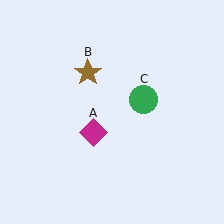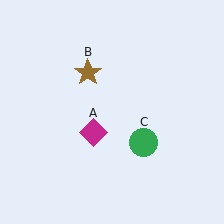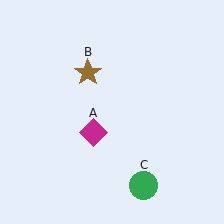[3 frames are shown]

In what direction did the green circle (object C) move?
The green circle (object C) moved down.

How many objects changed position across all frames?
1 object changed position: green circle (object C).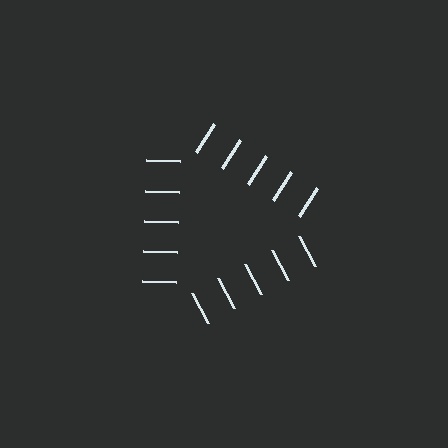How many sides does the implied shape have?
3 sides — the line-ends trace a triangle.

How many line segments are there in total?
15 — 5 along each of the 3 edges.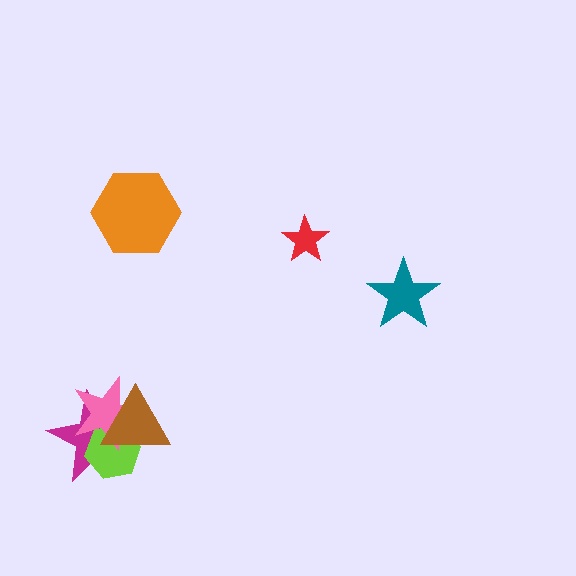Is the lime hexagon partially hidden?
Yes, it is partially covered by another shape.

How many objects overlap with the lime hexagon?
3 objects overlap with the lime hexagon.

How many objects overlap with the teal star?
0 objects overlap with the teal star.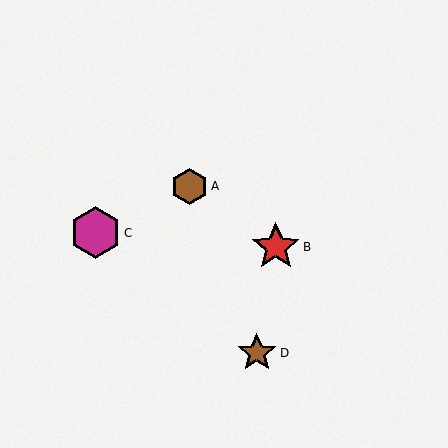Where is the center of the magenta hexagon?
The center of the magenta hexagon is at (96, 233).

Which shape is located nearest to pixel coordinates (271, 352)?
The brown star (labeled D) at (257, 353) is nearest to that location.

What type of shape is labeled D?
Shape D is a brown star.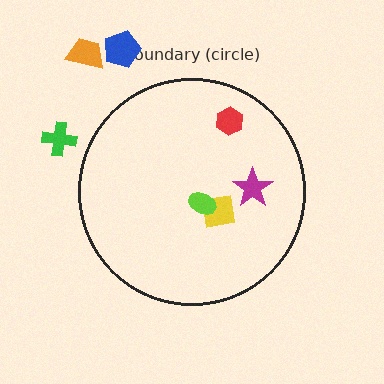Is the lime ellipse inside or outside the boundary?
Inside.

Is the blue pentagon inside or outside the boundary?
Outside.